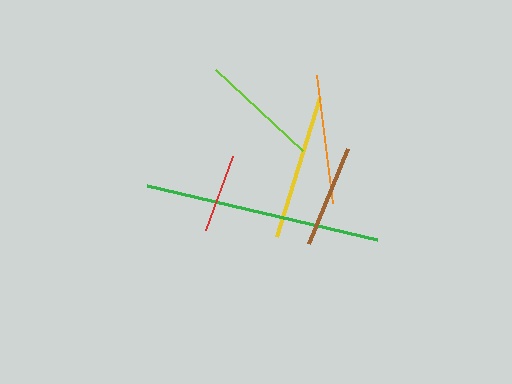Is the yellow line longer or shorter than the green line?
The green line is longer than the yellow line.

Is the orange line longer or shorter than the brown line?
The orange line is longer than the brown line.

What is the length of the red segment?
The red segment is approximately 78 pixels long.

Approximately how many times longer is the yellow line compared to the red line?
The yellow line is approximately 1.9 times the length of the red line.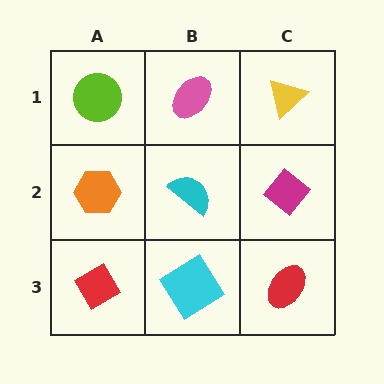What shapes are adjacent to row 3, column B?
A cyan semicircle (row 2, column B), a red diamond (row 3, column A), a red ellipse (row 3, column C).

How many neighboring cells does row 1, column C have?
2.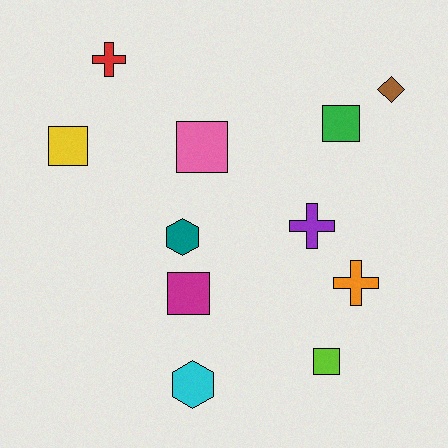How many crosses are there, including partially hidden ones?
There are 3 crosses.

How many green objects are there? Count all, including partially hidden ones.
There is 1 green object.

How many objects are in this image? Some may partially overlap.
There are 11 objects.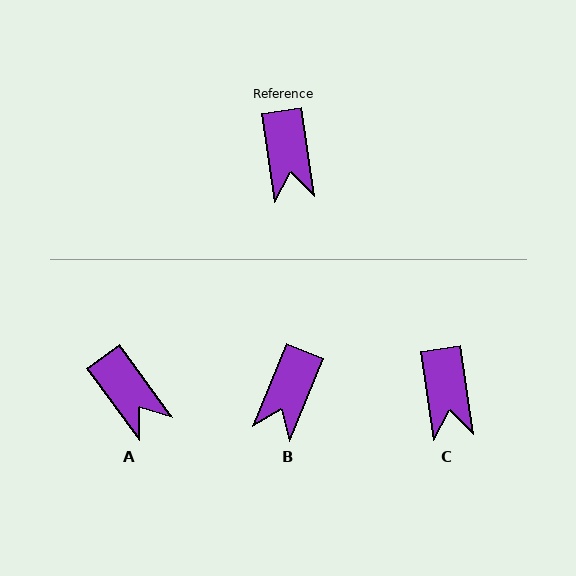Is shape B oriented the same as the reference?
No, it is off by about 31 degrees.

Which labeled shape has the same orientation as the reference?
C.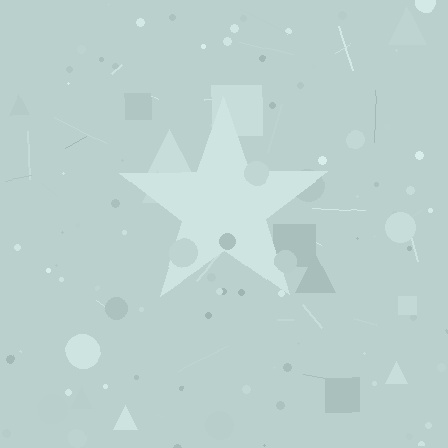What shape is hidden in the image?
A star is hidden in the image.